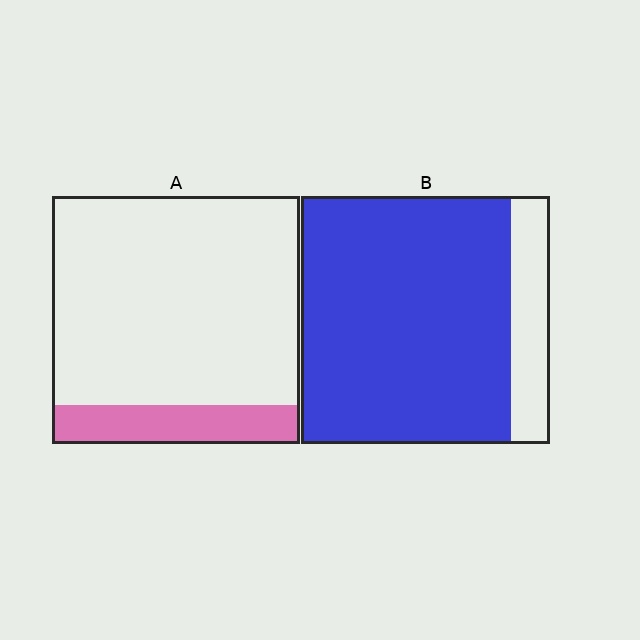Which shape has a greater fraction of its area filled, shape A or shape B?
Shape B.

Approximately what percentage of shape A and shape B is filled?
A is approximately 15% and B is approximately 85%.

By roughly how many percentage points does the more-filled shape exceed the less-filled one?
By roughly 70 percentage points (B over A).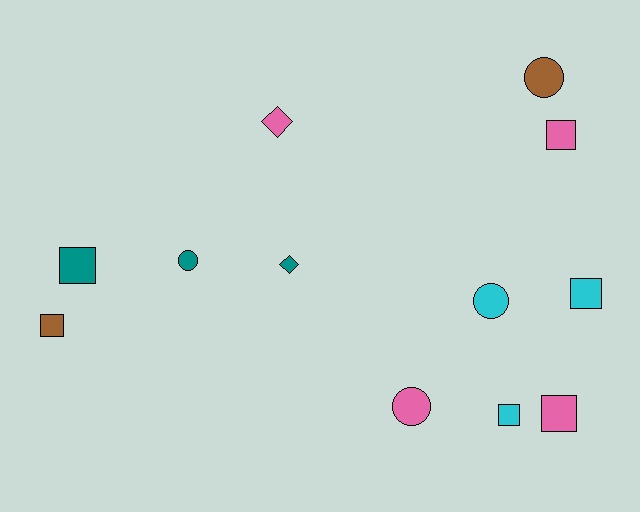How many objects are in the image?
There are 12 objects.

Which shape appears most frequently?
Square, with 6 objects.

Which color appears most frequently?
Pink, with 4 objects.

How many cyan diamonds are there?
There are no cyan diamonds.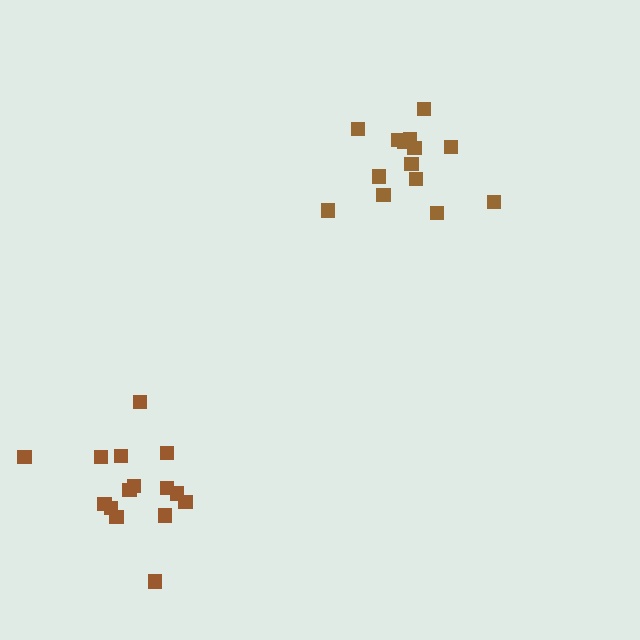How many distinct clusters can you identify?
There are 2 distinct clusters.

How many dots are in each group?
Group 1: 14 dots, Group 2: 15 dots (29 total).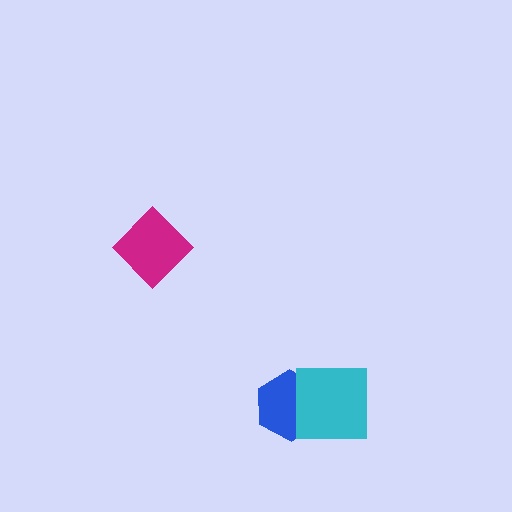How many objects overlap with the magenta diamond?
0 objects overlap with the magenta diamond.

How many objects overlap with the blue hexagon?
1 object overlaps with the blue hexagon.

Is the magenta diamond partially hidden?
No, no other shape covers it.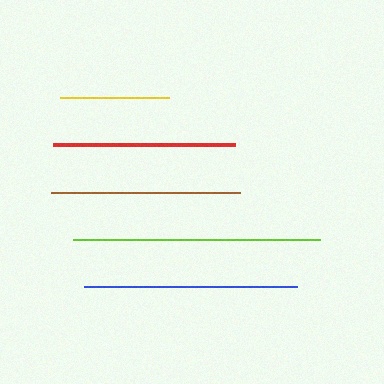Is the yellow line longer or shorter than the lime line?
The lime line is longer than the yellow line.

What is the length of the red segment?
The red segment is approximately 182 pixels long.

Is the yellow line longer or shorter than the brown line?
The brown line is longer than the yellow line.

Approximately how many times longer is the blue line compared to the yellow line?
The blue line is approximately 2.0 times the length of the yellow line.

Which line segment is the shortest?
The yellow line is the shortest at approximately 108 pixels.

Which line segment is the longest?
The lime line is the longest at approximately 246 pixels.